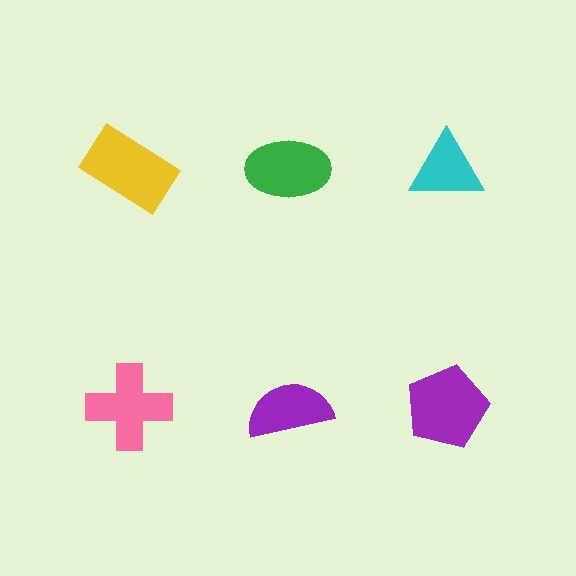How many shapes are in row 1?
3 shapes.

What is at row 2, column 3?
A purple pentagon.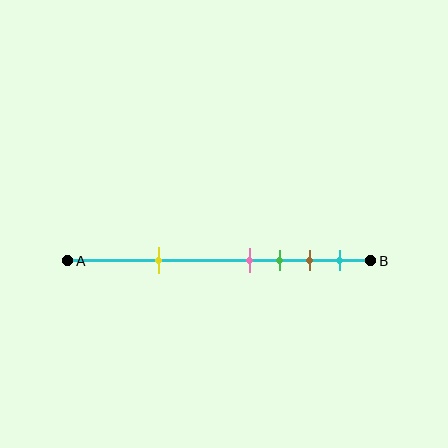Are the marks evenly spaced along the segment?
No, the marks are not evenly spaced.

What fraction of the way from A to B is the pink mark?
The pink mark is approximately 60% (0.6) of the way from A to B.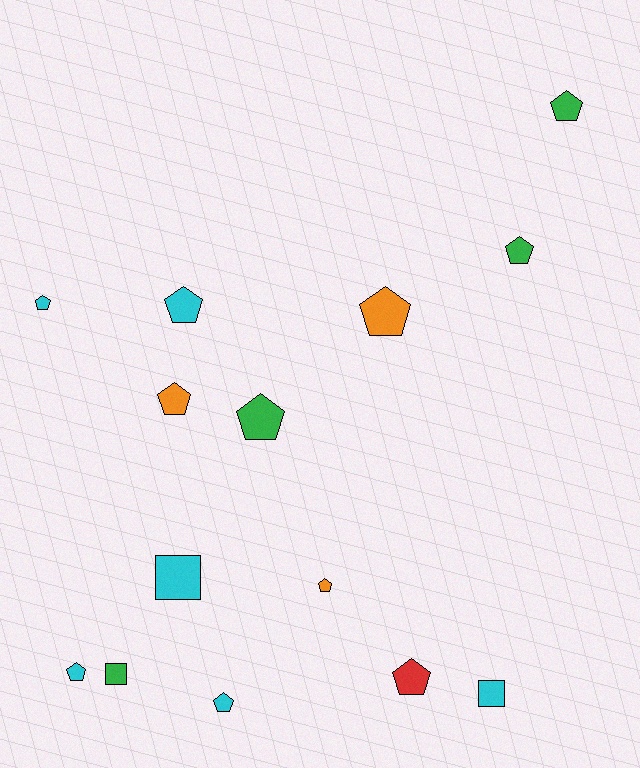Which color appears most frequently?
Cyan, with 6 objects.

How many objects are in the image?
There are 14 objects.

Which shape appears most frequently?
Pentagon, with 11 objects.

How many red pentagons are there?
There is 1 red pentagon.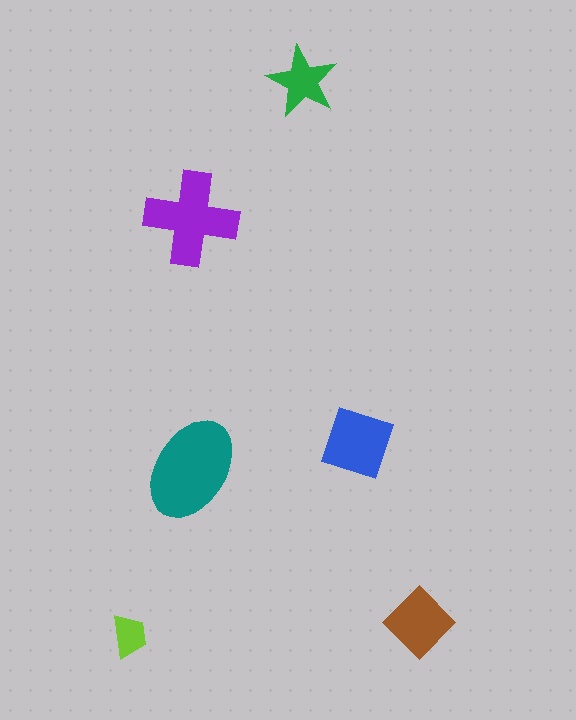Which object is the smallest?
The lime trapezoid.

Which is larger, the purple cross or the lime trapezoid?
The purple cross.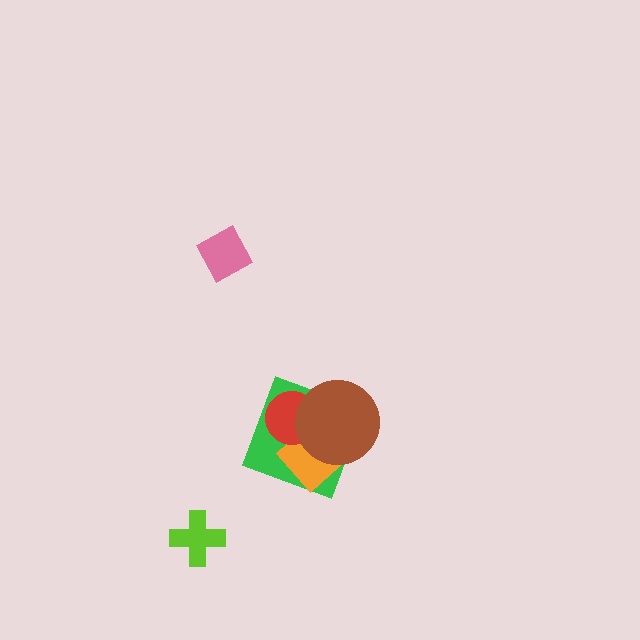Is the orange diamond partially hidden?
Yes, it is partially covered by another shape.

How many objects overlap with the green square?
3 objects overlap with the green square.